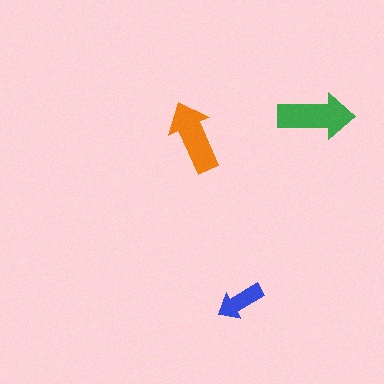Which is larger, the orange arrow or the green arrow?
The green one.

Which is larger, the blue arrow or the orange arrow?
The orange one.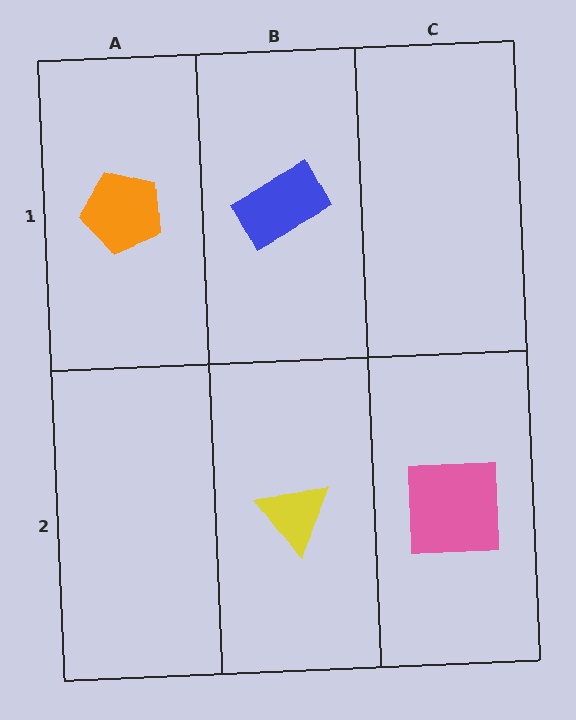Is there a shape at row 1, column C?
No, that cell is empty.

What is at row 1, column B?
A blue rectangle.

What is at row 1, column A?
An orange pentagon.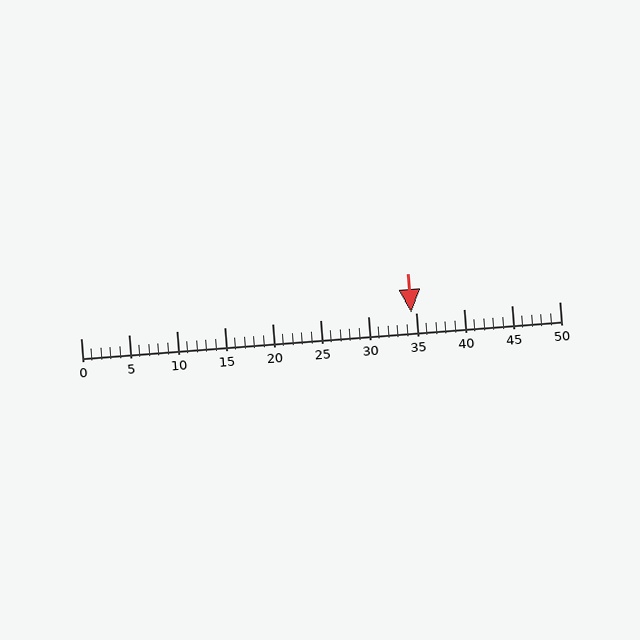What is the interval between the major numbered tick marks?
The major tick marks are spaced 5 units apart.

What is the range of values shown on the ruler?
The ruler shows values from 0 to 50.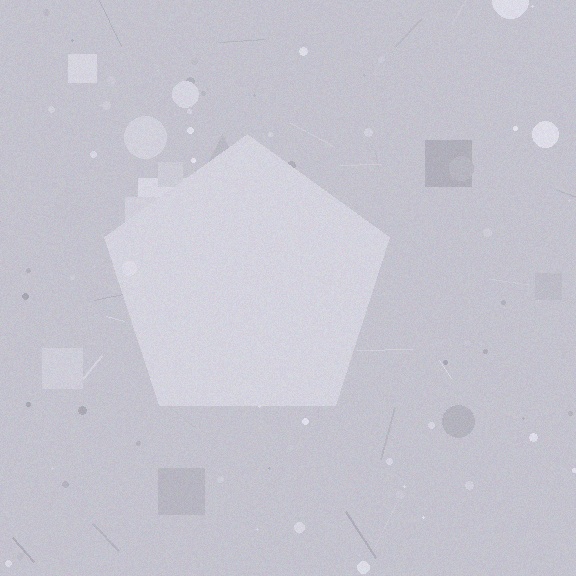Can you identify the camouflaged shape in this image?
The camouflaged shape is a pentagon.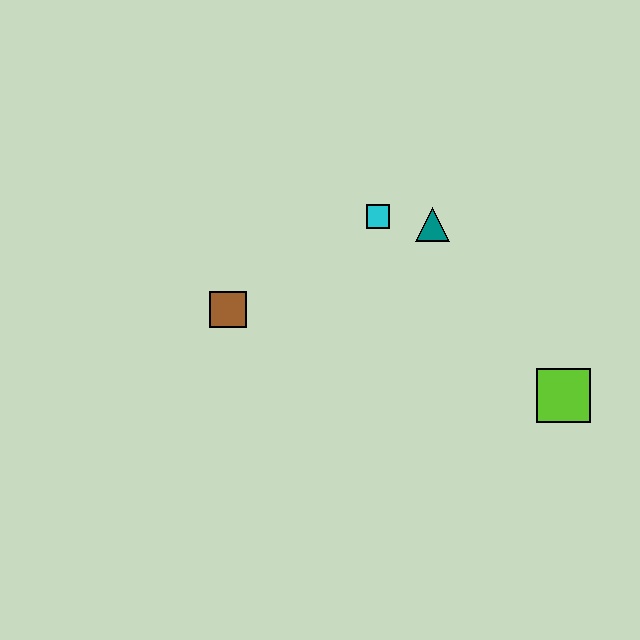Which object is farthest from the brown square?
The lime square is farthest from the brown square.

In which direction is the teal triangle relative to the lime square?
The teal triangle is above the lime square.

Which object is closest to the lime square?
The teal triangle is closest to the lime square.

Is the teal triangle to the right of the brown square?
Yes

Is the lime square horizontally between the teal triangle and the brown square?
No